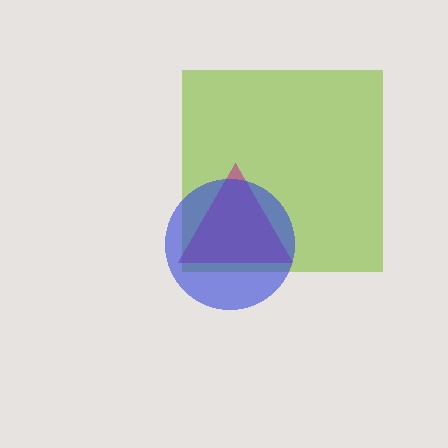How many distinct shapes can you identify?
There are 3 distinct shapes: a lime square, a magenta triangle, a blue circle.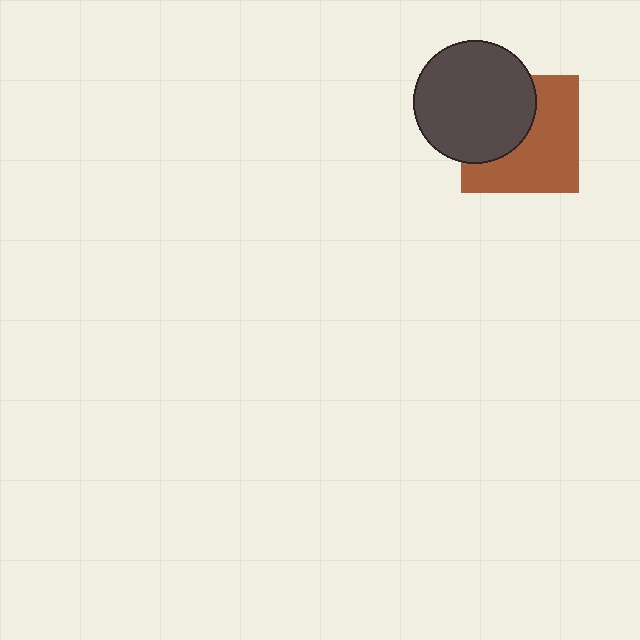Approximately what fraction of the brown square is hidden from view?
Roughly 42% of the brown square is hidden behind the dark gray circle.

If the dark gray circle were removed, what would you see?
You would see the complete brown square.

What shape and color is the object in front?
The object in front is a dark gray circle.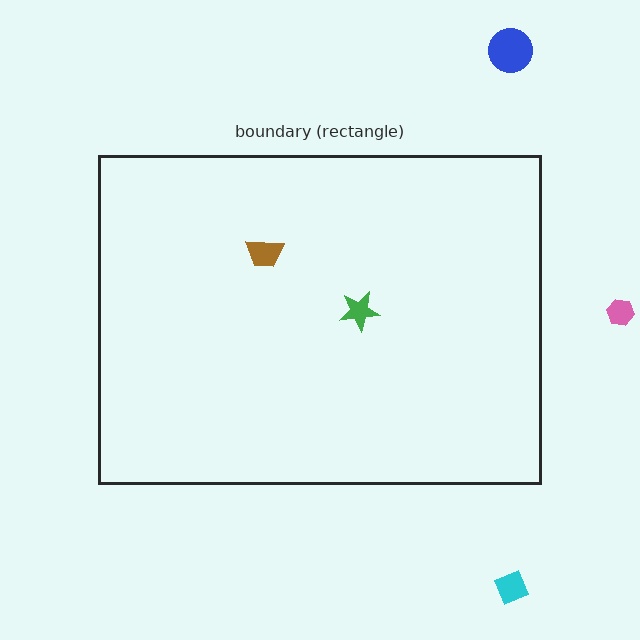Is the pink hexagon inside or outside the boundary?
Outside.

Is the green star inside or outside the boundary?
Inside.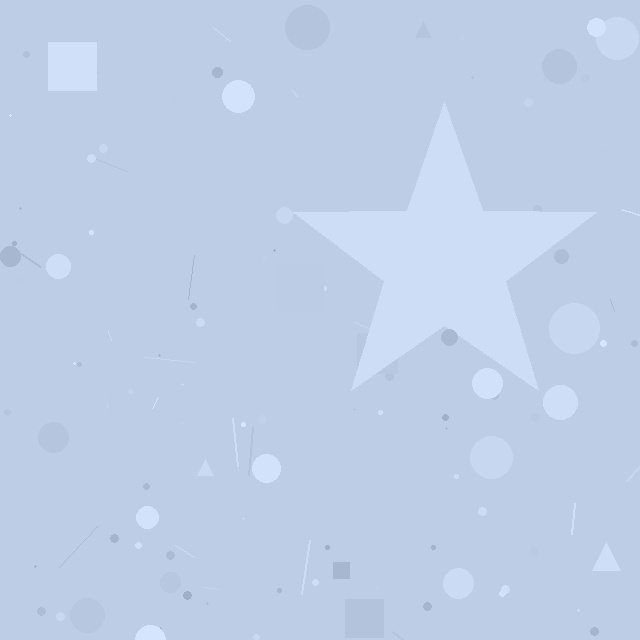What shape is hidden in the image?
A star is hidden in the image.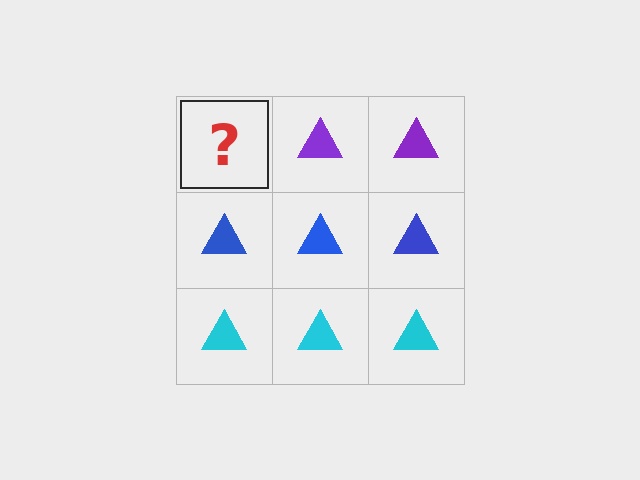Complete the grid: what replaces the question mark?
The question mark should be replaced with a purple triangle.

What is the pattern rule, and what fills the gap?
The rule is that each row has a consistent color. The gap should be filled with a purple triangle.